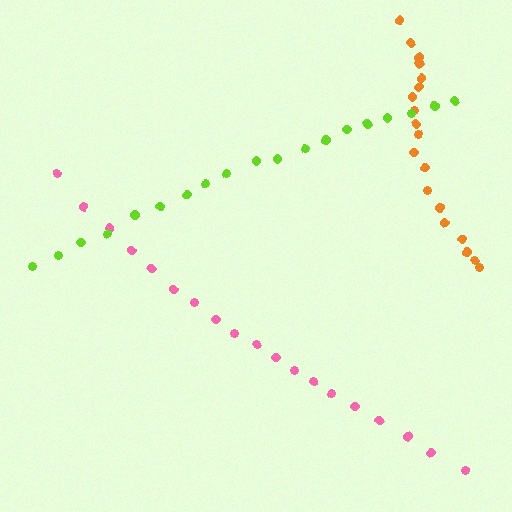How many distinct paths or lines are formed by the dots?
There are 3 distinct paths.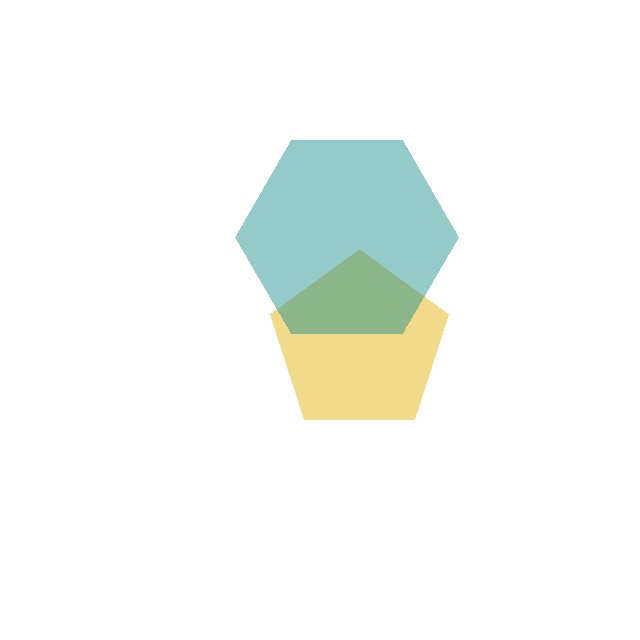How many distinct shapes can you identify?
There are 2 distinct shapes: a yellow pentagon, a teal hexagon.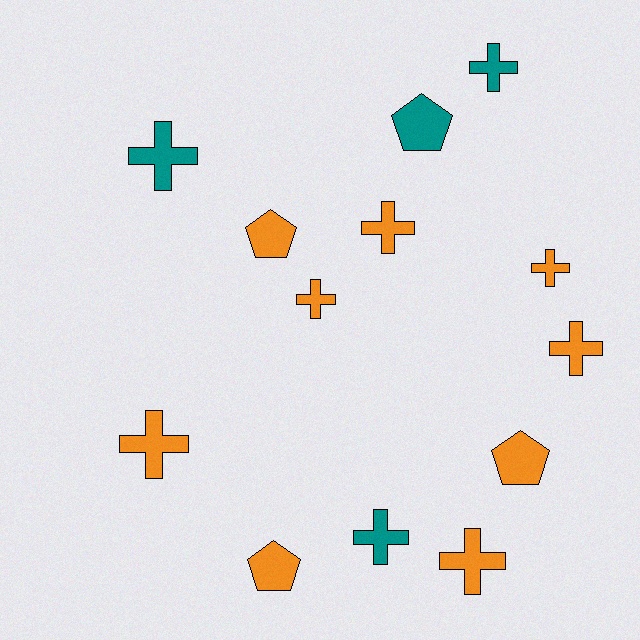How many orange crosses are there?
There are 6 orange crosses.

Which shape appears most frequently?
Cross, with 9 objects.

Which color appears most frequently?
Orange, with 9 objects.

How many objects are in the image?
There are 13 objects.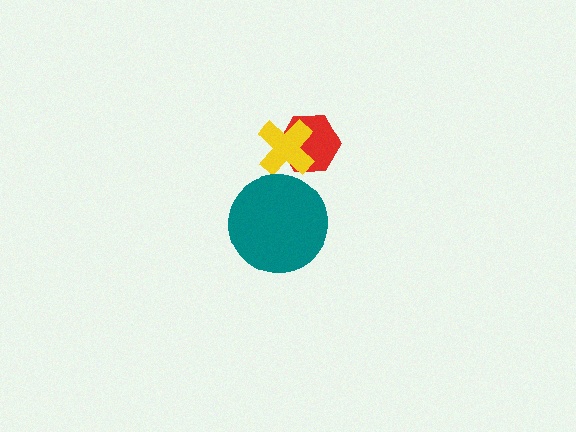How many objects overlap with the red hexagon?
1 object overlaps with the red hexagon.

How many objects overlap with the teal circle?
0 objects overlap with the teal circle.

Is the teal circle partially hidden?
No, no other shape covers it.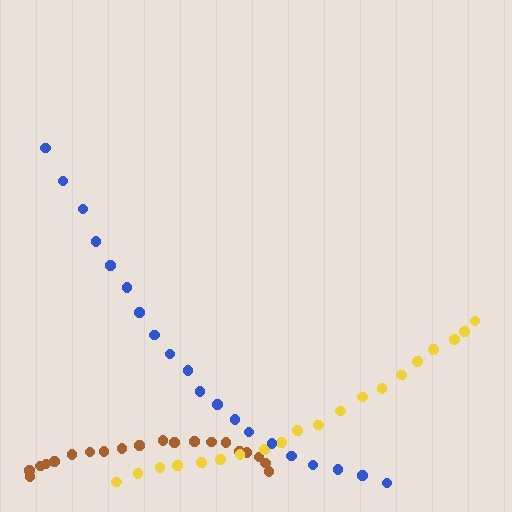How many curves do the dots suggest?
There are 3 distinct paths.